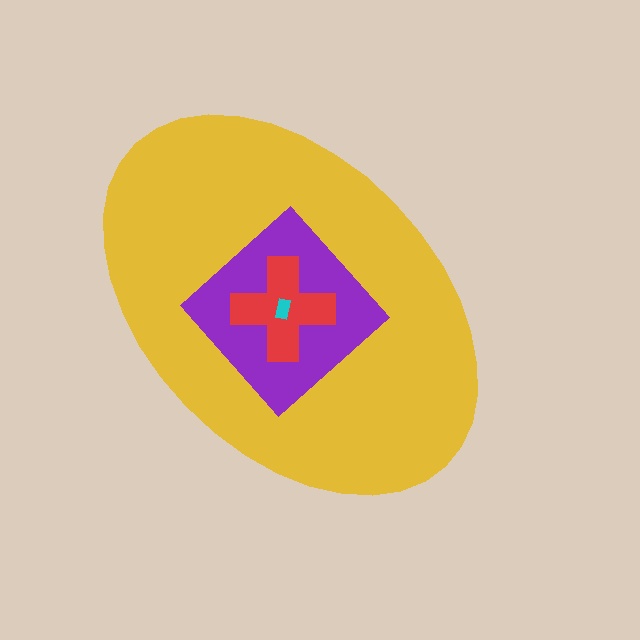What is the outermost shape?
The yellow ellipse.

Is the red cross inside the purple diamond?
Yes.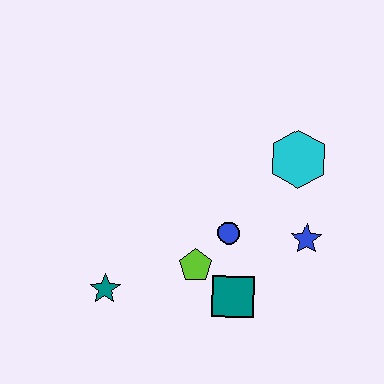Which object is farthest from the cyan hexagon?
The teal star is farthest from the cyan hexagon.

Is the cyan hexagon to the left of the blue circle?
No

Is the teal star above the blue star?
No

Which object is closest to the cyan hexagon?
The blue star is closest to the cyan hexagon.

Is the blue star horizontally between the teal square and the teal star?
No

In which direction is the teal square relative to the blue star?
The teal square is to the left of the blue star.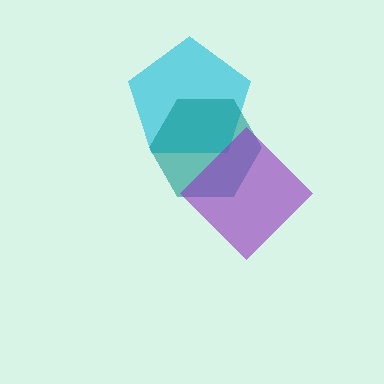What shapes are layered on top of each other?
The layered shapes are: a cyan pentagon, a teal hexagon, a purple diamond.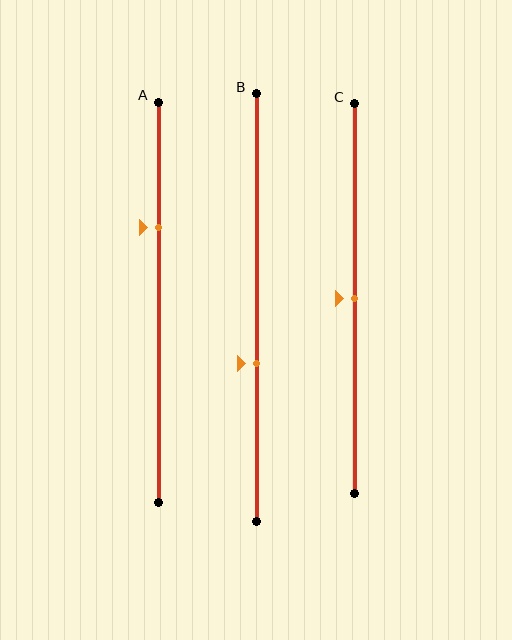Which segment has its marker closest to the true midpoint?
Segment C has its marker closest to the true midpoint.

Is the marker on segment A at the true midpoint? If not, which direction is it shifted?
No, the marker on segment A is shifted upward by about 19% of the segment length.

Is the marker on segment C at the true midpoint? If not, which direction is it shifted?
Yes, the marker on segment C is at the true midpoint.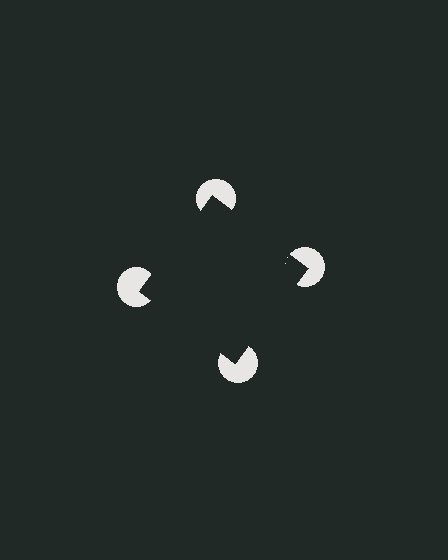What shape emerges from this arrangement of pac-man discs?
An illusory square — its edges are inferred from the aligned wedge cuts in the pac-man discs, not physically drawn.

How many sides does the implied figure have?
4 sides.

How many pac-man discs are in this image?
There are 4 — one at each vertex of the illusory square.